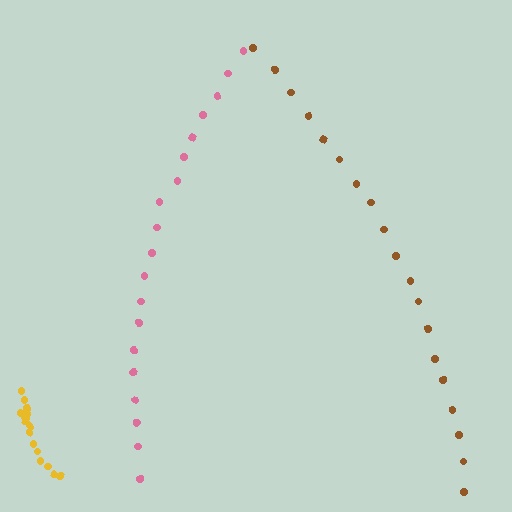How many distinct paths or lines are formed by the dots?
There are 3 distinct paths.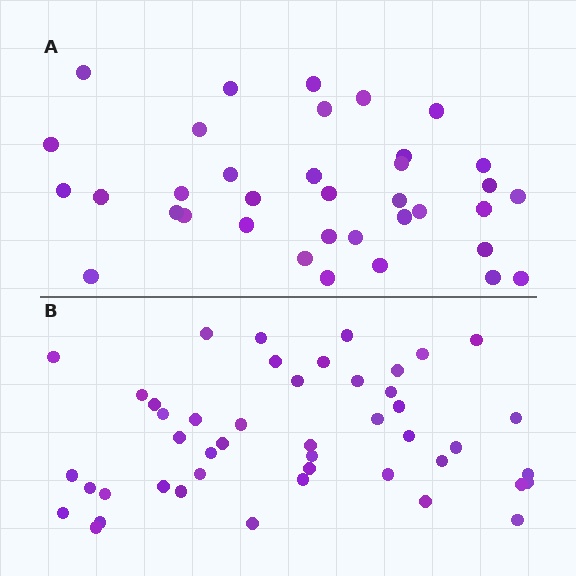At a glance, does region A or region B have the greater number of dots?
Region B (the bottom region) has more dots.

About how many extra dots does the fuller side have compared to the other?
Region B has roughly 10 or so more dots than region A.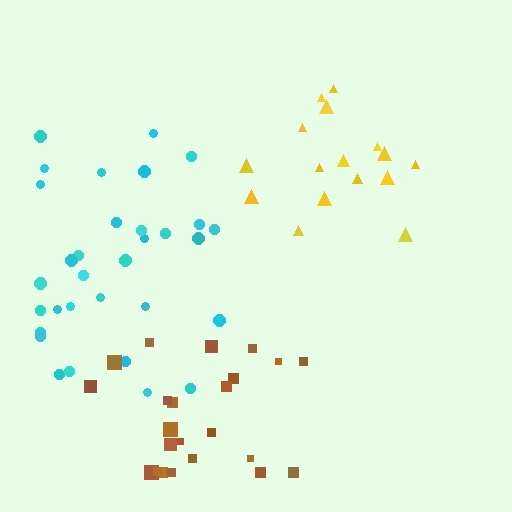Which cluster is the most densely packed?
Cyan.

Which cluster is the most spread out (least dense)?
Brown.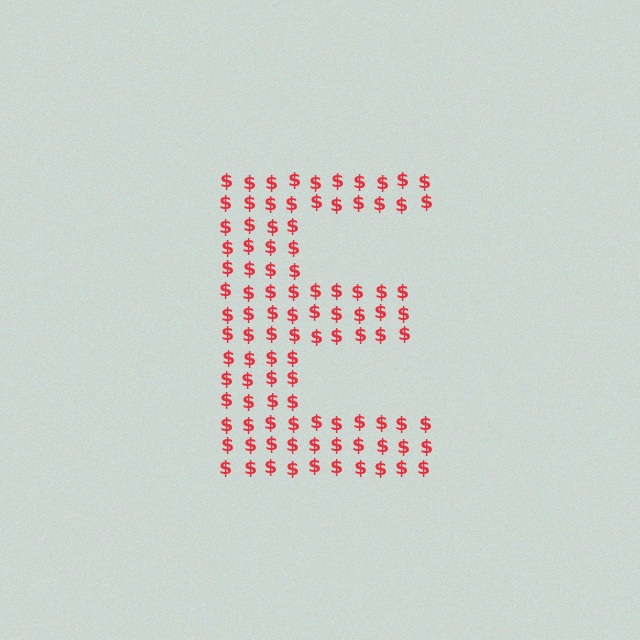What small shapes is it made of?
It is made of small dollar signs.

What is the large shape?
The large shape is the letter E.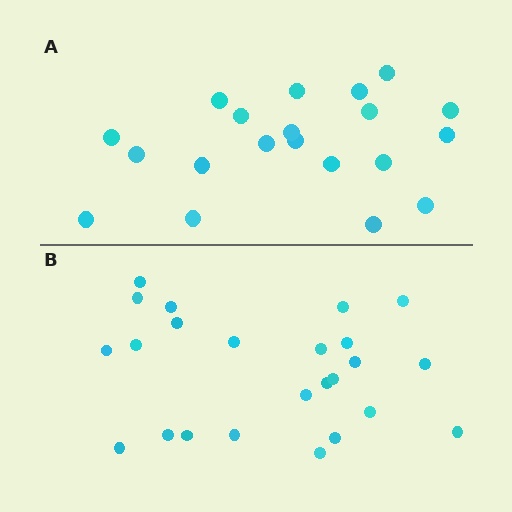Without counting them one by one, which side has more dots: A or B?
Region B (the bottom region) has more dots.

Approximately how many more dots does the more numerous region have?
Region B has about 4 more dots than region A.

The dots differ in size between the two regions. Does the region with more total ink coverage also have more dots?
No. Region A has more total ink coverage because its dots are larger, but region B actually contains more individual dots. Total area can be misleading — the number of items is what matters here.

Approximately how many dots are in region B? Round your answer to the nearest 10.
About 20 dots. (The exact count is 24, which rounds to 20.)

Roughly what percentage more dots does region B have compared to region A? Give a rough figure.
About 20% more.